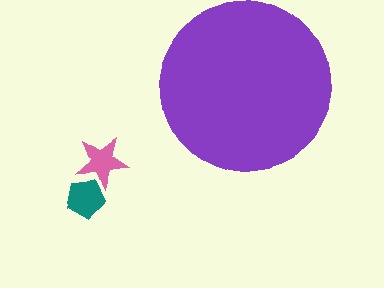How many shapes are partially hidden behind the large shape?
1 shape is partially hidden.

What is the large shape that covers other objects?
A purple circle.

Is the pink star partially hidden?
No, the pink star is fully visible.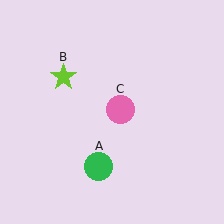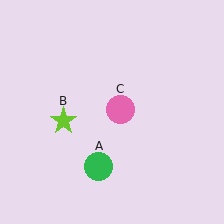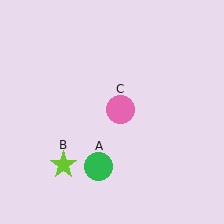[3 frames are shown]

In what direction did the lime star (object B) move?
The lime star (object B) moved down.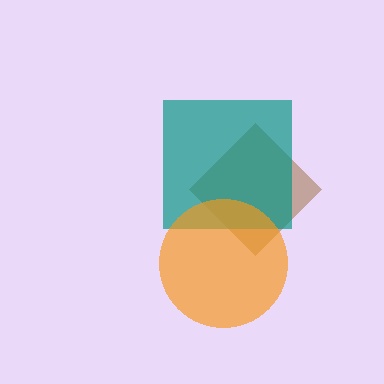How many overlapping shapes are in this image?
There are 3 overlapping shapes in the image.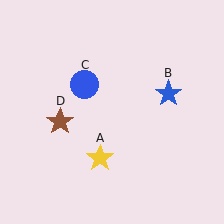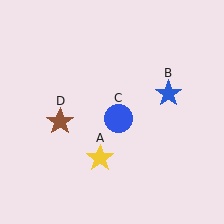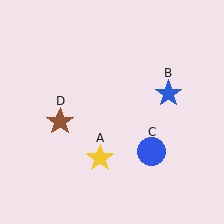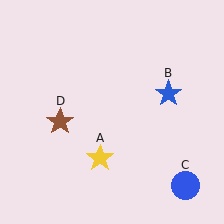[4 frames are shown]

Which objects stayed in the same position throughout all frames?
Yellow star (object A) and blue star (object B) and brown star (object D) remained stationary.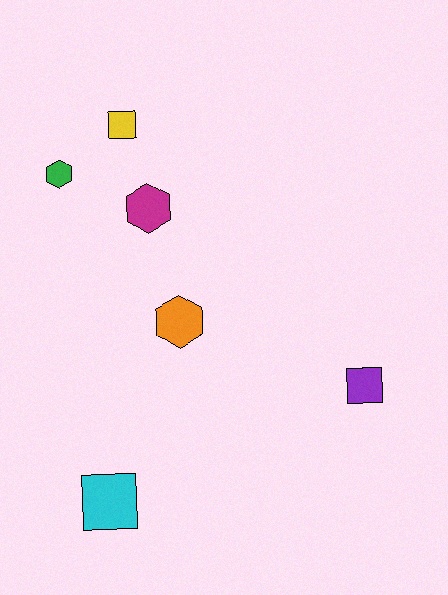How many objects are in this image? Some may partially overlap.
There are 6 objects.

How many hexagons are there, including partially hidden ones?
There are 3 hexagons.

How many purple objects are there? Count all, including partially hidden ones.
There is 1 purple object.